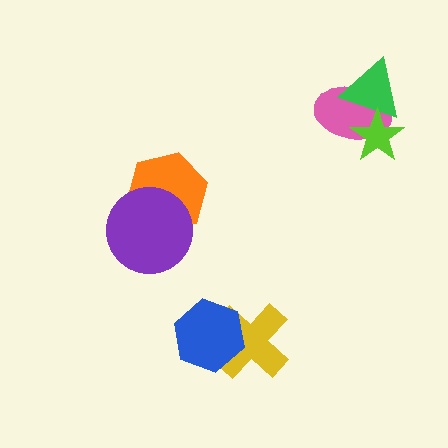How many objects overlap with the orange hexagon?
1 object overlaps with the orange hexagon.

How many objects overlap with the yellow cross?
1 object overlaps with the yellow cross.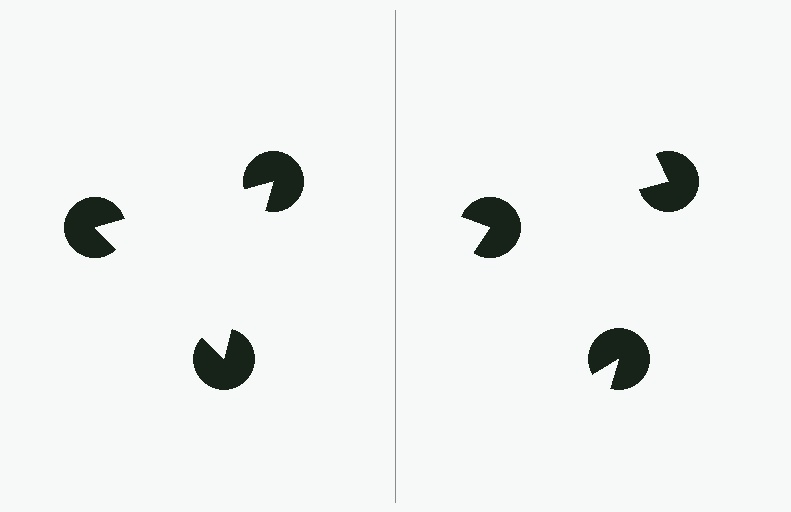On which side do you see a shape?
An illusory triangle appears on the left side. On the right side the wedge cuts are rotated, so no coherent shape forms.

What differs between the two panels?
The pac-man discs are positioned identically on both sides; only the wedge orientations differ. On the left they align to a triangle; on the right they are misaligned.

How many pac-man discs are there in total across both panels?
6 — 3 on each side.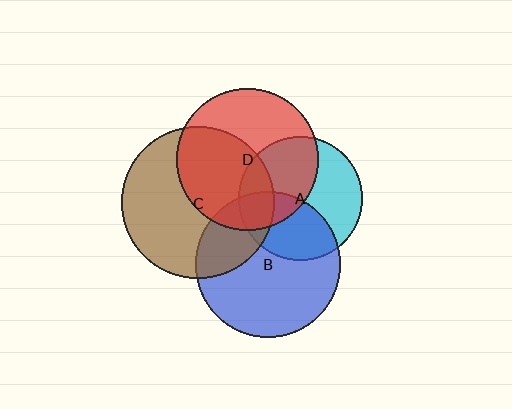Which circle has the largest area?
Circle C (brown).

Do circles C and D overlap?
Yes.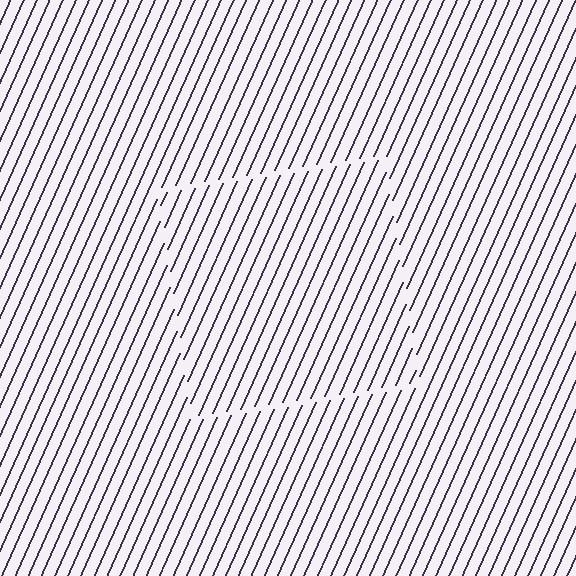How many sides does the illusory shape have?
4 sides — the line-ends trace a square.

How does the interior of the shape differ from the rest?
The interior of the shape contains the same grating, shifted by half a period — the contour is defined by the phase discontinuity where line-ends from the inner and outer gratings abut.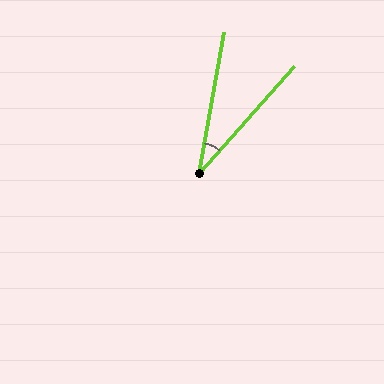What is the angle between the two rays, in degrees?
Approximately 31 degrees.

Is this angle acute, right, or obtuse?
It is acute.